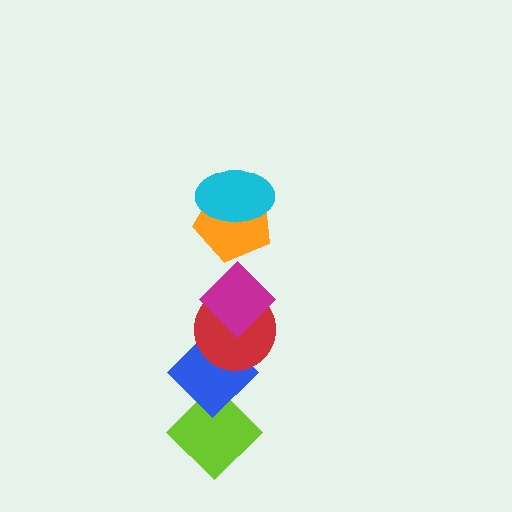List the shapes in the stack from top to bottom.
From top to bottom: the cyan ellipse, the orange pentagon, the magenta diamond, the red circle, the blue diamond, the lime diamond.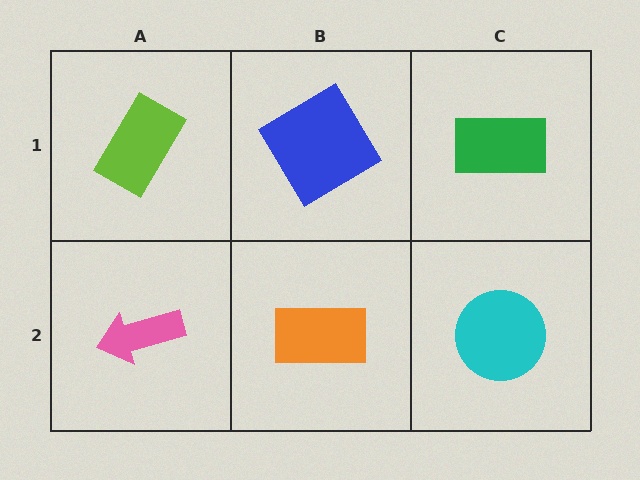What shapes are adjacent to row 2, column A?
A lime rectangle (row 1, column A), an orange rectangle (row 2, column B).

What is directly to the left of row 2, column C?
An orange rectangle.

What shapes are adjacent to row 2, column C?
A green rectangle (row 1, column C), an orange rectangle (row 2, column B).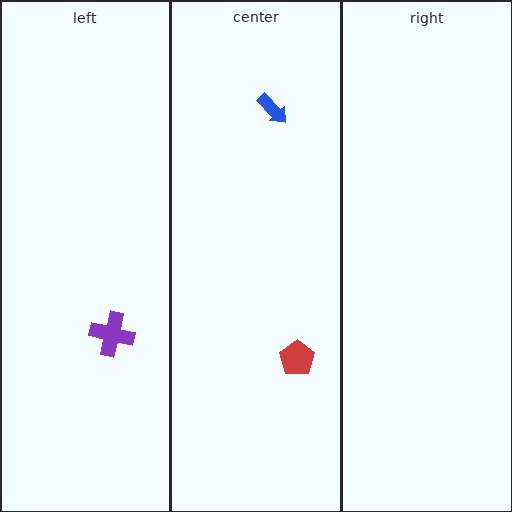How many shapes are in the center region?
2.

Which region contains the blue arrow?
The center region.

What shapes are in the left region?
The purple cross.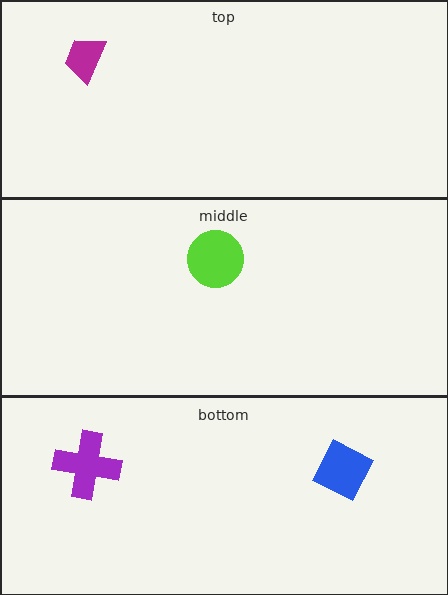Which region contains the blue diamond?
The bottom region.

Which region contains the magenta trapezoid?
The top region.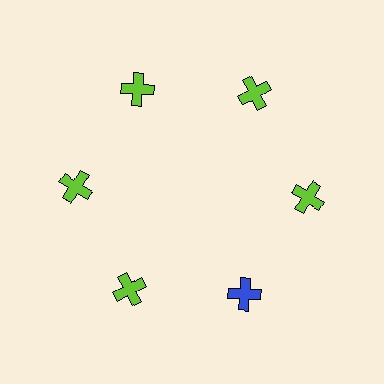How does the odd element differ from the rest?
It has a different color: blue instead of lime.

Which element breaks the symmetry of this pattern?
The blue cross at roughly the 5 o'clock position breaks the symmetry. All other shapes are lime crosses.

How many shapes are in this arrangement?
There are 6 shapes arranged in a ring pattern.